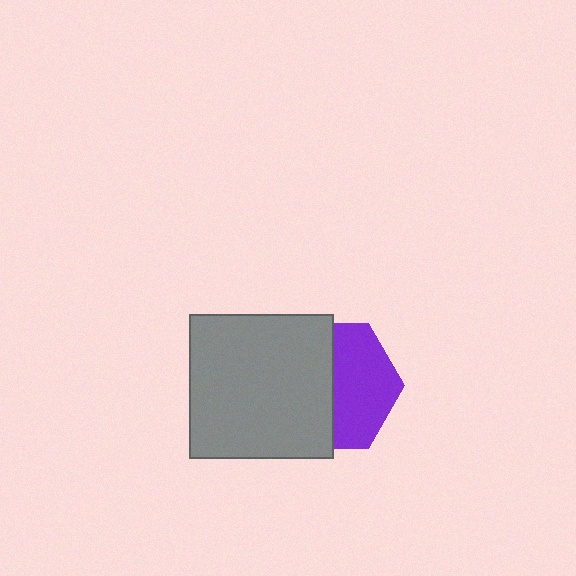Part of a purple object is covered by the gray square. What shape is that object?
It is a hexagon.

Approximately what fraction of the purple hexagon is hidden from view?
Roughly 51% of the purple hexagon is hidden behind the gray square.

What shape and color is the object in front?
The object in front is a gray square.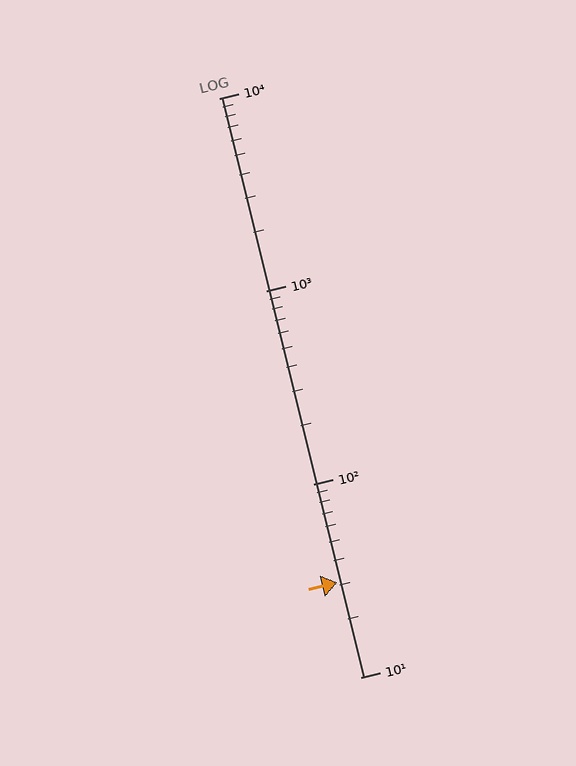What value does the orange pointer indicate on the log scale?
The pointer indicates approximately 31.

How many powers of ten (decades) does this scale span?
The scale spans 3 decades, from 10 to 10000.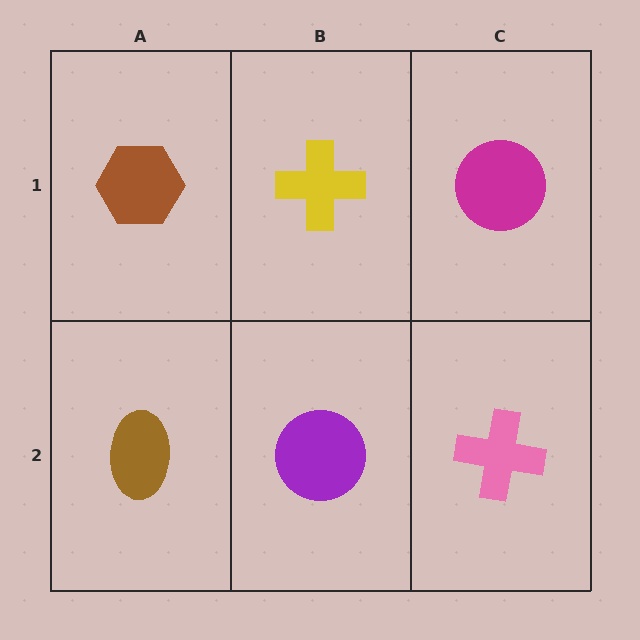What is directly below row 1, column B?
A purple circle.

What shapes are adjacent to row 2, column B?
A yellow cross (row 1, column B), a brown ellipse (row 2, column A), a pink cross (row 2, column C).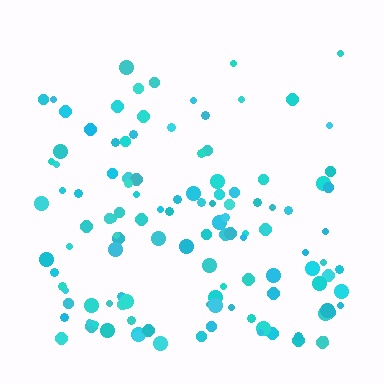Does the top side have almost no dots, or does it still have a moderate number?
Still a moderate number, just noticeably fewer than the bottom.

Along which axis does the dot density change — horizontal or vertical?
Vertical.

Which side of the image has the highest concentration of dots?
The bottom.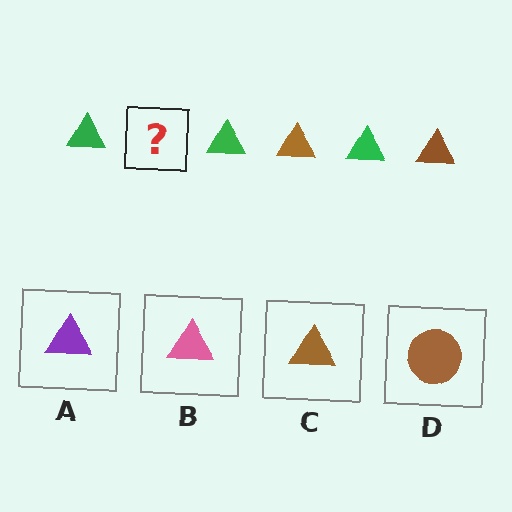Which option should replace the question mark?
Option C.